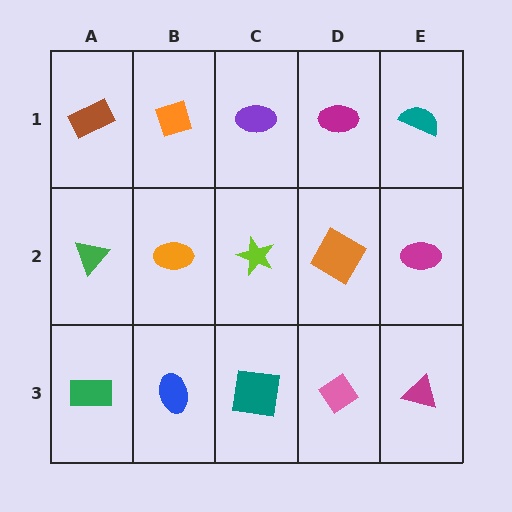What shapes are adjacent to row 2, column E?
A teal semicircle (row 1, column E), a magenta triangle (row 3, column E), an orange square (row 2, column D).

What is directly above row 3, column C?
A lime star.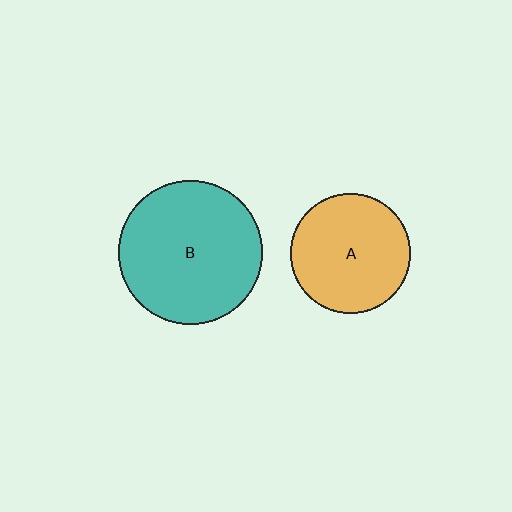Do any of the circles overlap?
No, none of the circles overlap.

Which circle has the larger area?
Circle B (teal).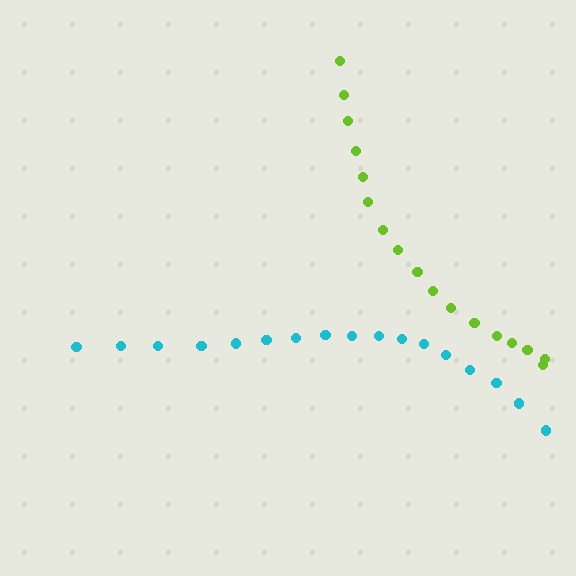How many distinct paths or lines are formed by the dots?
There are 2 distinct paths.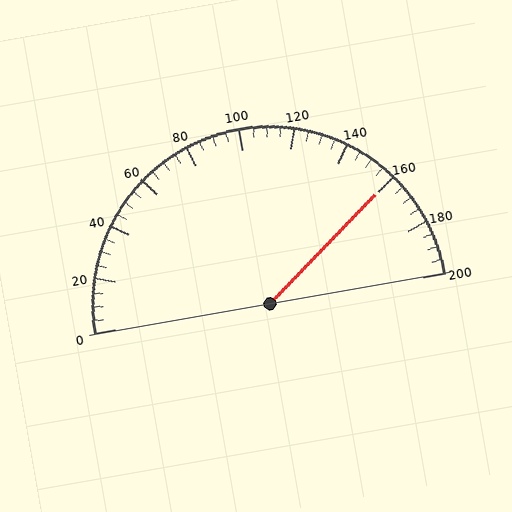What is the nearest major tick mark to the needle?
The nearest major tick mark is 160.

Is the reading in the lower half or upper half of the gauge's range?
The reading is in the upper half of the range (0 to 200).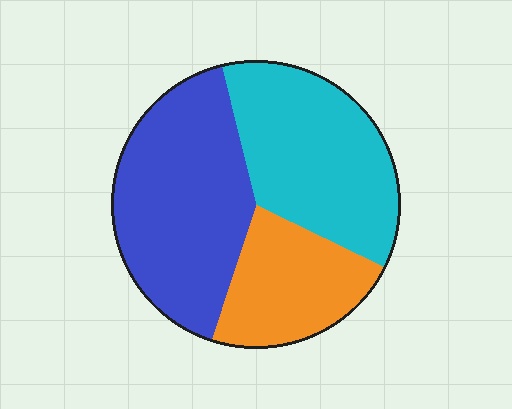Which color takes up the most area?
Blue, at roughly 40%.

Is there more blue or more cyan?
Blue.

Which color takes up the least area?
Orange, at roughly 25%.